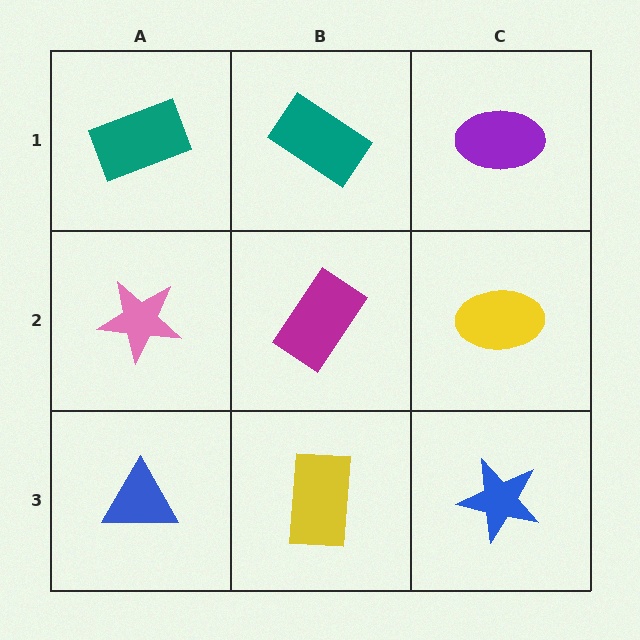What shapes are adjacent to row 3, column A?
A pink star (row 2, column A), a yellow rectangle (row 3, column B).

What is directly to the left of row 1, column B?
A teal rectangle.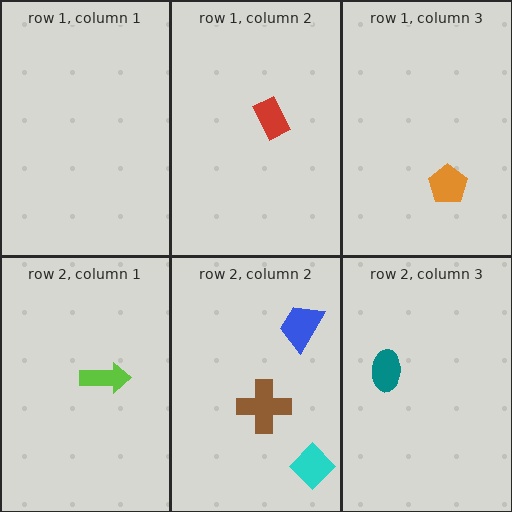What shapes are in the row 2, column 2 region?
The cyan diamond, the blue trapezoid, the brown cross.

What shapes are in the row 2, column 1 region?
The lime arrow.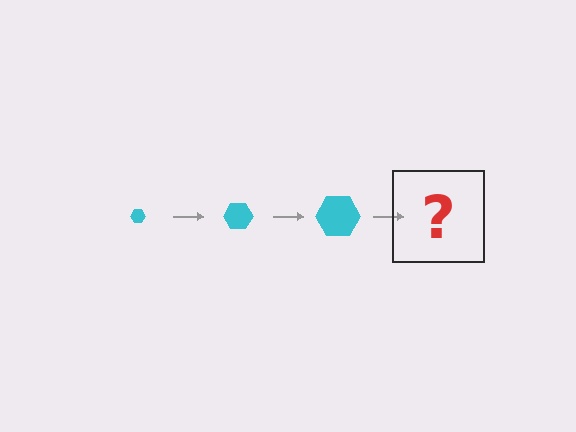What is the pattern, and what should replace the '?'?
The pattern is that the hexagon gets progressively larger each step. The '?' should be a cyan hexagon, larger than the previous one.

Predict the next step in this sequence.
The next step is a cyan hexagon, larger than the previous one.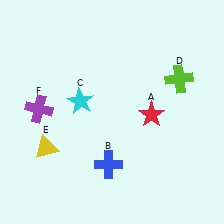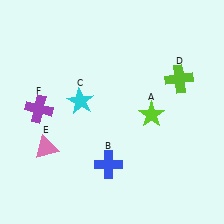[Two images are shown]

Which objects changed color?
A changed from red to lime. E changed from yellow to pink.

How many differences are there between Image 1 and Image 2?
There are 2 differences between the two images.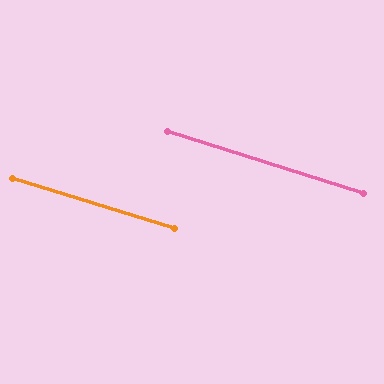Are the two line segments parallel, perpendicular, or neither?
Parallel — their directions differ by only 0.7°.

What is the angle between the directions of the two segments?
Approximately 1 degree.